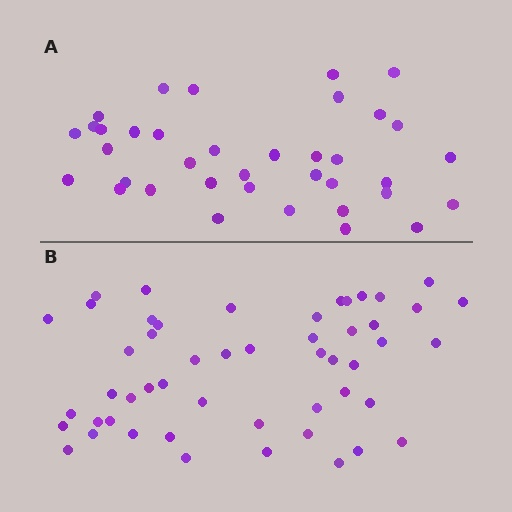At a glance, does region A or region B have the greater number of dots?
Region B (the bottom region) has more dots.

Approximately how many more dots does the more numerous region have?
Region B has approximately 15 more dots than region A.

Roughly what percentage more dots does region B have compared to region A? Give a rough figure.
About 40% more.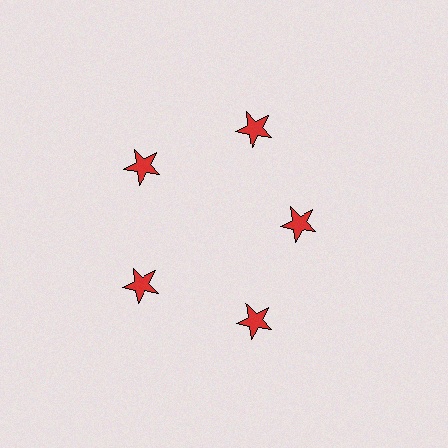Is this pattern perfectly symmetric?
No. The 5 red stars are arranged in a ring, but one element near the 3 o'clock position is pulled inward toward the center, breaking the 5-fold rotational symmetry.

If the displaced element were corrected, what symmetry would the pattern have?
It would have 5-fold rotational symmetry — the pattern would map onto itself every 72 degrees.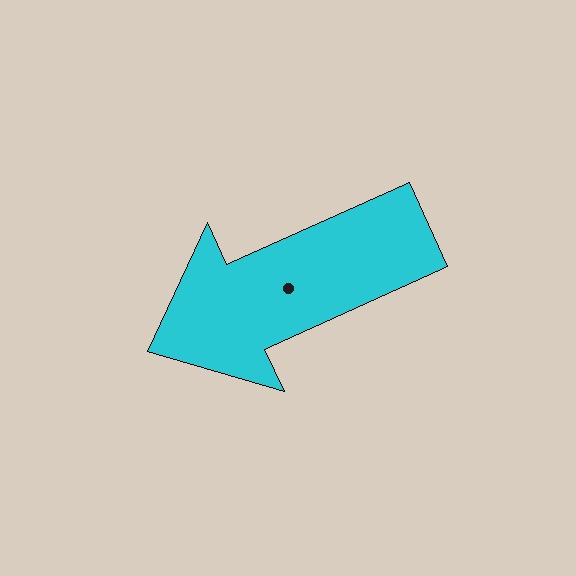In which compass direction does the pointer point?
Southwest.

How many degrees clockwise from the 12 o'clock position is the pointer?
Approximately 246 degrees.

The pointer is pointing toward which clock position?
Roughly 8 o'clock.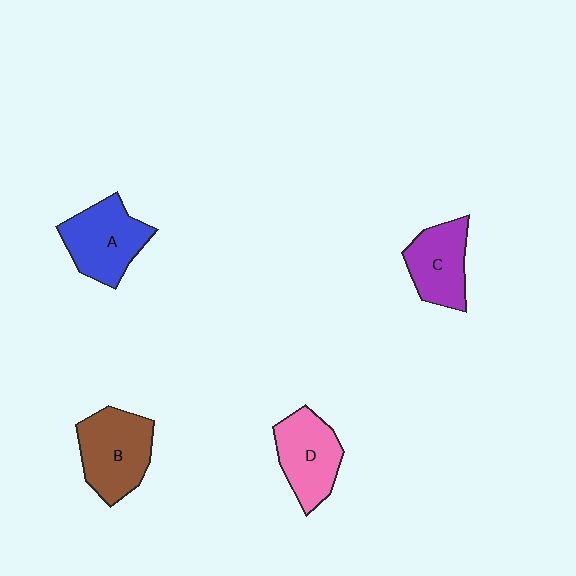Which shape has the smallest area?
Shape C (purple).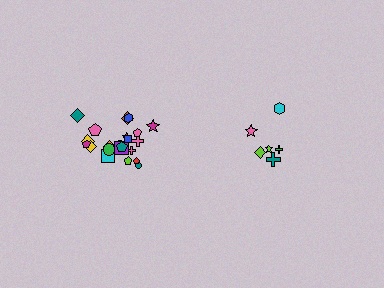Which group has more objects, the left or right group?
The left group.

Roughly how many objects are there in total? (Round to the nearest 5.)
Roughly 30 objects in total.